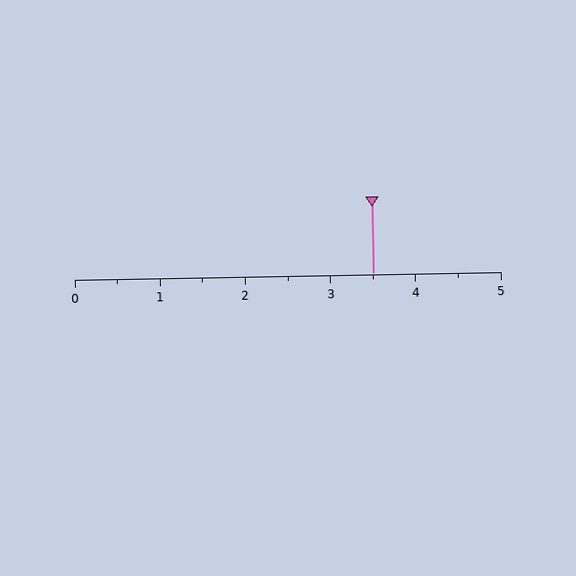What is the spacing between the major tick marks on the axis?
The major ticks are spaced 1 apart.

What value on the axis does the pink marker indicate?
The marker indicates approximately 3.5.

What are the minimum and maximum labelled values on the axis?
The axis runs from 0 to 5.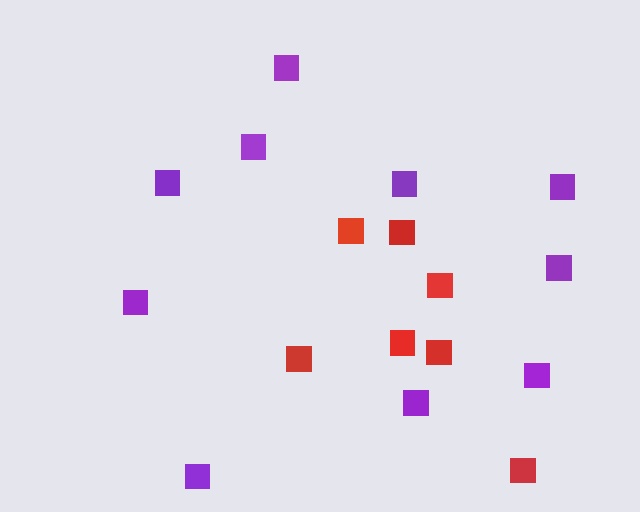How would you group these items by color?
There are 2 groups: one group of red squares (7) and one group of purple squares (10).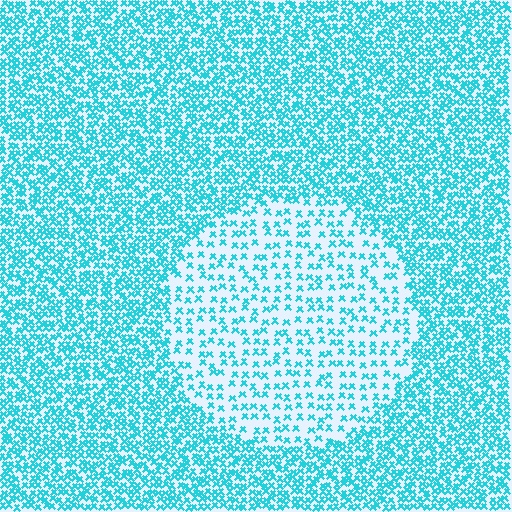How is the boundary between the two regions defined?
The boundary is defined by a change in element density (approximately 2.4x ratio). All elements are the same color, size, and shape.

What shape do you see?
I see a circle.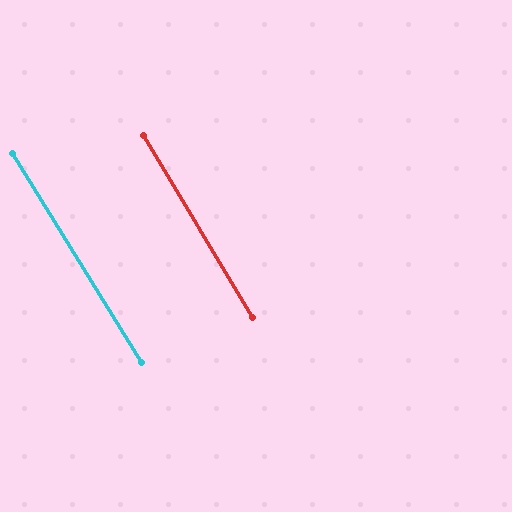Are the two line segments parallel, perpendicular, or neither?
Parallel — their directions differ by only 0.6°.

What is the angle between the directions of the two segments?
Approximately 1 degree.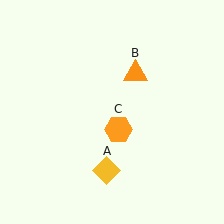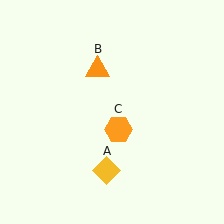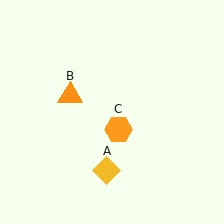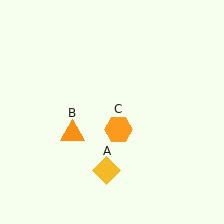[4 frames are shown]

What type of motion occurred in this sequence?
The orange triangle (object B) rotated counterclockwise around the center of the scene.